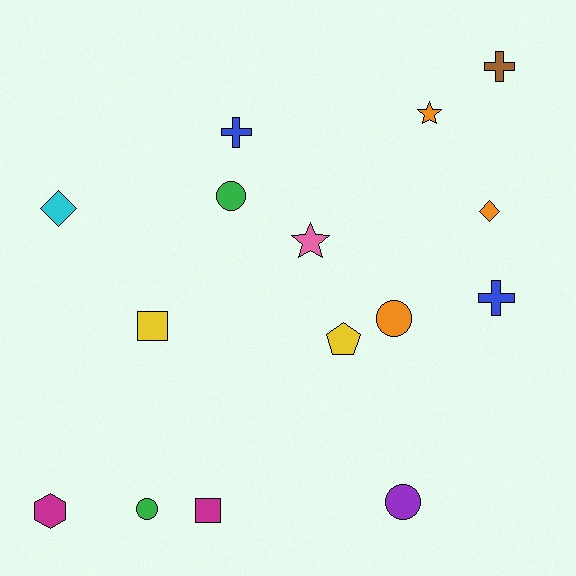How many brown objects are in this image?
There is 1 brown object.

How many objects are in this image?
There are 15 objects.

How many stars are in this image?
There are 2 stars.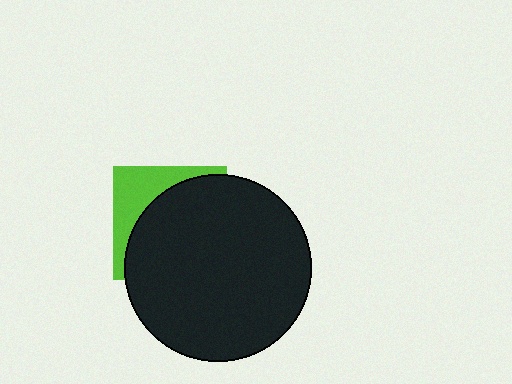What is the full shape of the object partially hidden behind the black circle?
The partially hidden object is a lime square.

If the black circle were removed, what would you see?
You would see the complete lime square.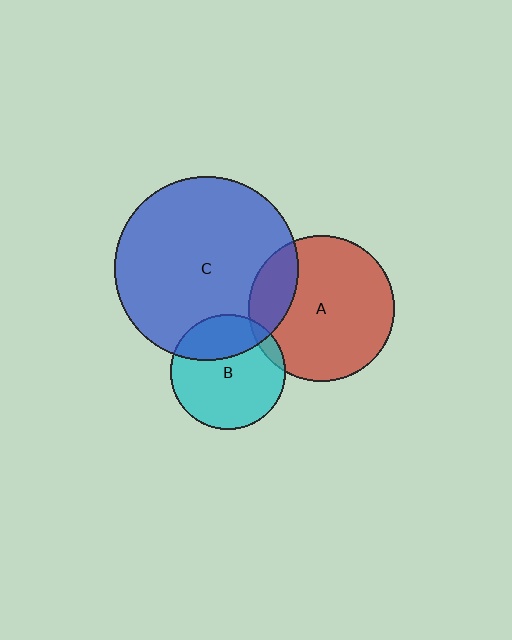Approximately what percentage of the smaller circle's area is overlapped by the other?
Approximately 30%.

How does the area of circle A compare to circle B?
Approximately 1.6 times.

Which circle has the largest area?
Circle C (blue).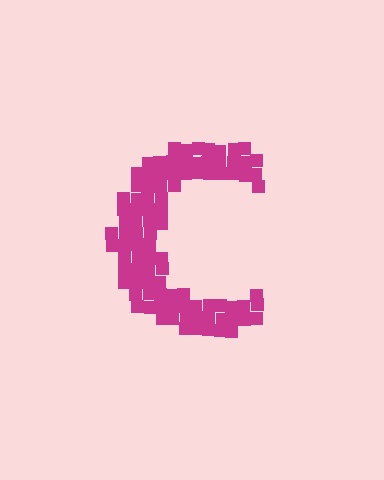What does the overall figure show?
The overall figure shows the letter C.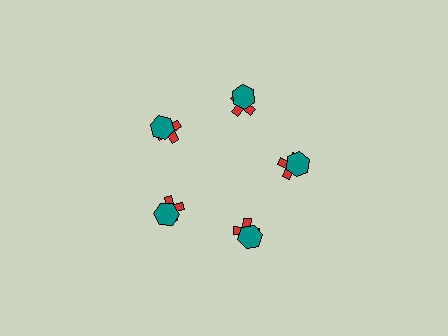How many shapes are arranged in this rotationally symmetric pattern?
There are 10 shapes, arranged in 5 groups of 2.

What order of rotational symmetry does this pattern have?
This pattern has 5-fold rotational symmetry.